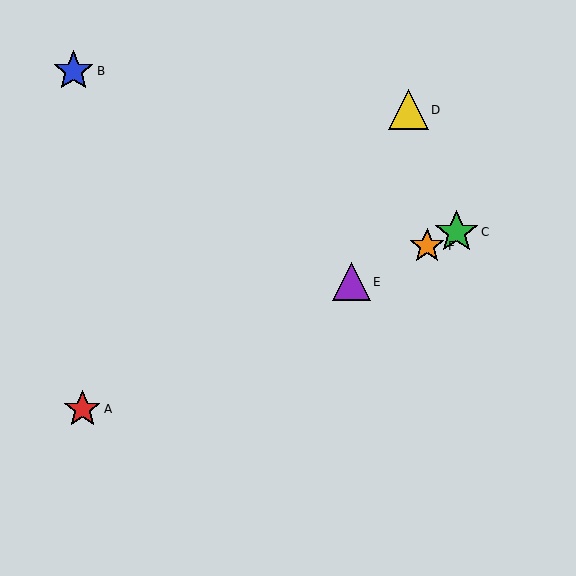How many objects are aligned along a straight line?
4 objects (A, C, E, F) are aligned along a straight line.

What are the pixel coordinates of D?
Object D is at (409, 110).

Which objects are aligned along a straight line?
Objects A, C, E, F are aligned along a straight line.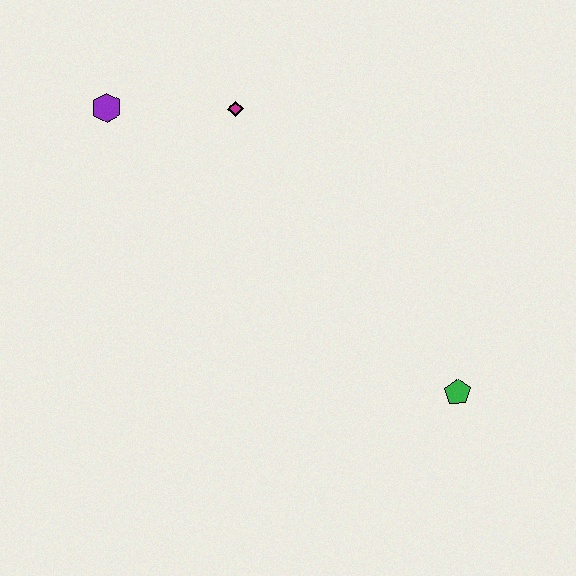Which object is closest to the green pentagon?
The magenta diamond is closest to the green pentagon.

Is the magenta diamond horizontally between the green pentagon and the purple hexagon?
Yes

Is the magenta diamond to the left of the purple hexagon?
No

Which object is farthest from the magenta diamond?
The green pentagon is farthest from the magenta diamond.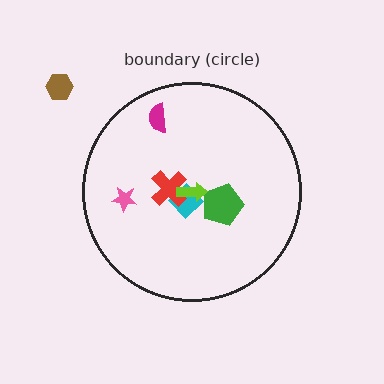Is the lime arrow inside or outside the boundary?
Inside.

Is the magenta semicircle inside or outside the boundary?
Inside.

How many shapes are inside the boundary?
6 inside, 1 outside.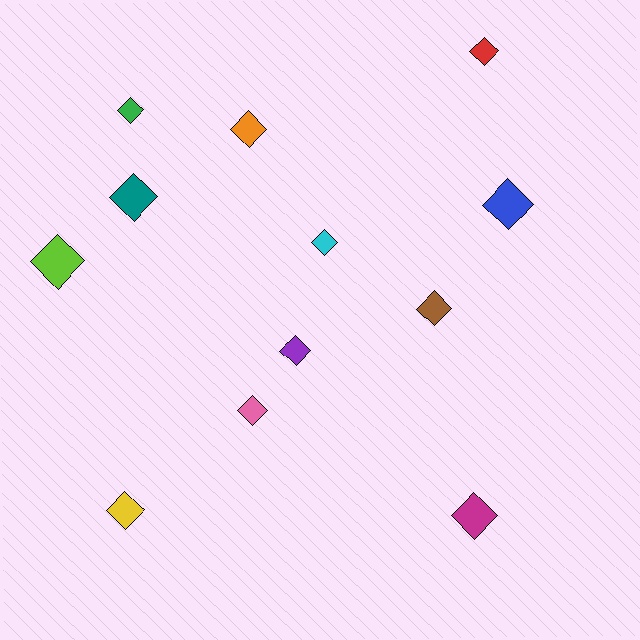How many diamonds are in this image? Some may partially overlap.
There are 12 diamonds.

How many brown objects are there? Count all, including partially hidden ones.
There is 1 brown object.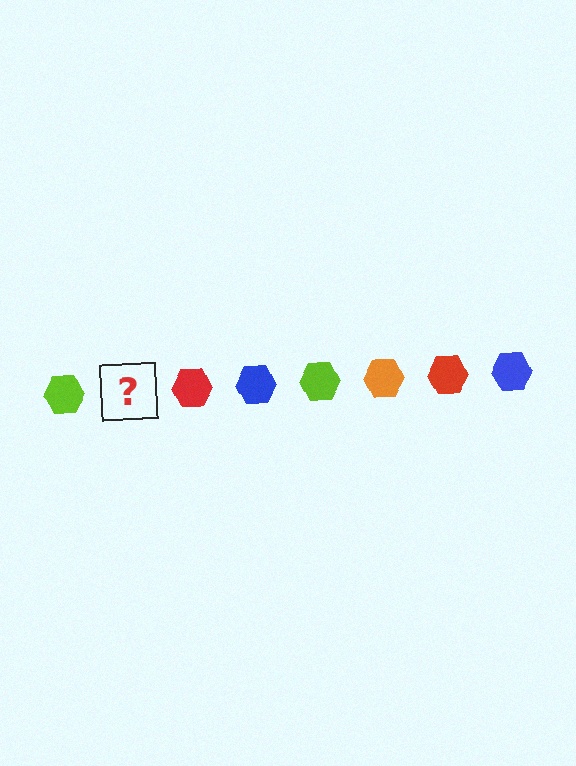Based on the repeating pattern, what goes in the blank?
The blank should be an orange hexagon.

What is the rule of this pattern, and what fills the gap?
The rule is that the pattern cycles through lime, orange, red, blue hexagons. The gap should be filled with an orange hexagon.